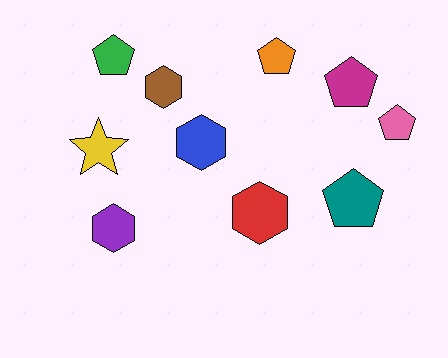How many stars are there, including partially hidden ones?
There is 1 star.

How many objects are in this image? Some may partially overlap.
There are 10 objects.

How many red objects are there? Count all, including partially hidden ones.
There is 1 red object.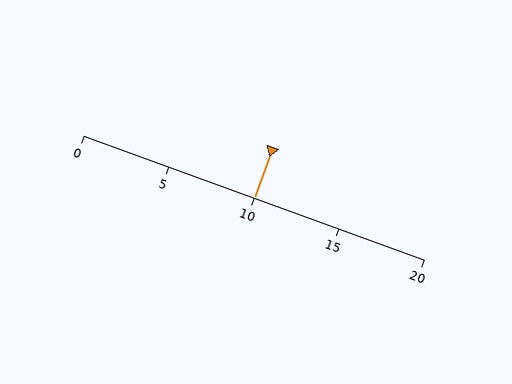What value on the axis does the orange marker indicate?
The marker indicates approximately 10.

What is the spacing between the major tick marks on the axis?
The major ticks are spaced 5 apart.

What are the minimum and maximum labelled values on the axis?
The axis runs from 0 to 20.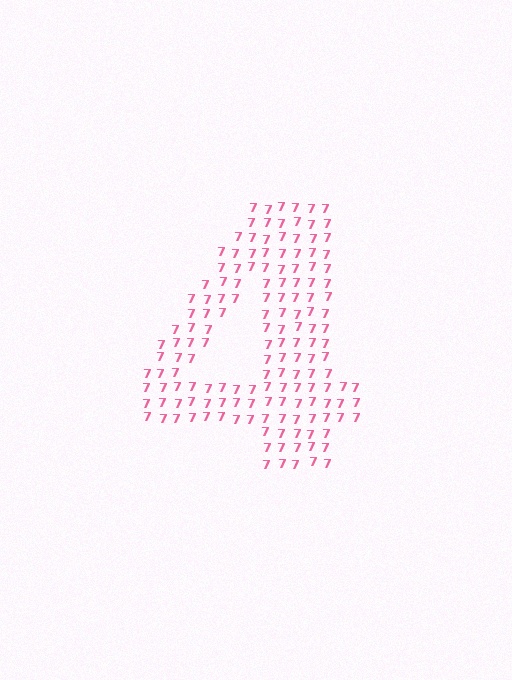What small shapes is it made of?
It is made of small digit 7's.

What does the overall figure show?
The overall figure shows the digit 4.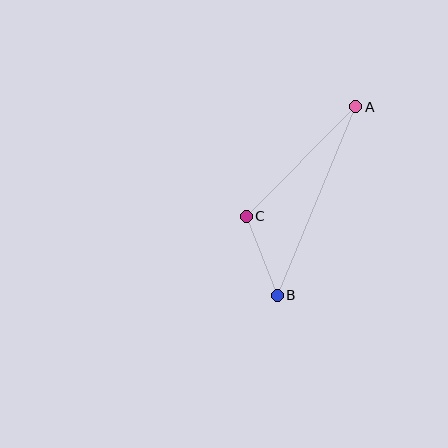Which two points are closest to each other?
Points B and C are closest to each other.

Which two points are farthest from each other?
Points A and B are farthest from each other.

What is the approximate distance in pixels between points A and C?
The distance between A and C is approximately 155 pixels.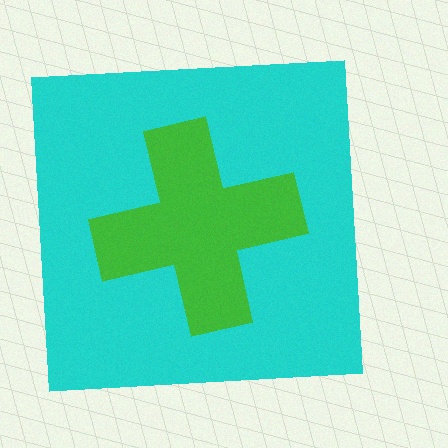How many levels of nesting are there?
2.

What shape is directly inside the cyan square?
The green cross.